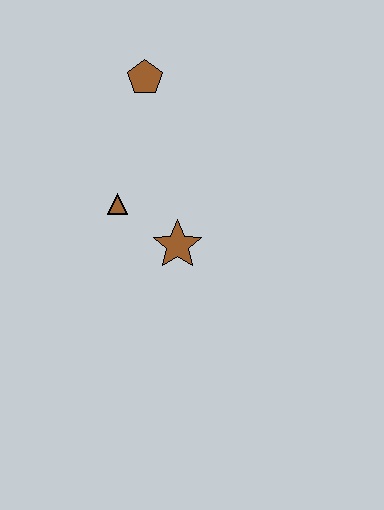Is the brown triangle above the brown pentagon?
No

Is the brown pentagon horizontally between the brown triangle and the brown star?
Yes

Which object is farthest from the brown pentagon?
The brown star is farthest from the brown pentagon.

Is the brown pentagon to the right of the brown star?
No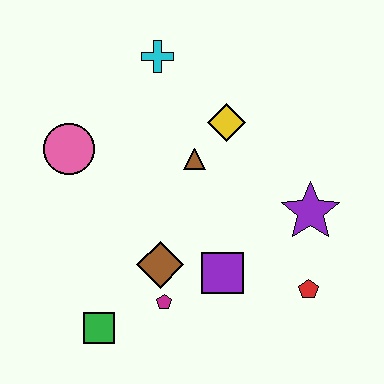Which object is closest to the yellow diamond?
The brown triangle is closest to the yellow diamond.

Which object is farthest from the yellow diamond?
The green square is farthest from the yellow diamond.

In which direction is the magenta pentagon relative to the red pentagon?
The magenta pentagon is to the left of the red pentagon.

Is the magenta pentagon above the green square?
Yes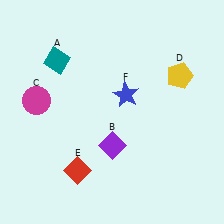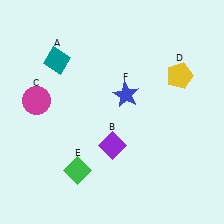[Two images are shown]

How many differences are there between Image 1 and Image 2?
There is 1 difference between the two images.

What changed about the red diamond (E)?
In Image 1, E is red. In Image 2, it changed to green.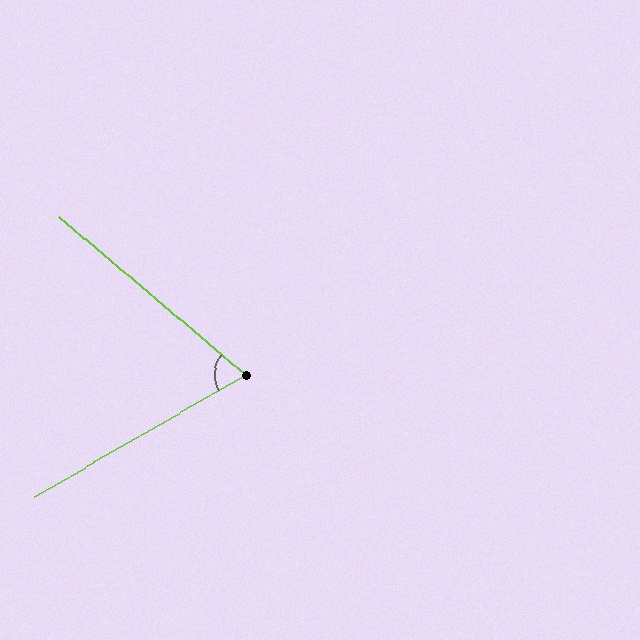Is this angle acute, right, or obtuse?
It is acute.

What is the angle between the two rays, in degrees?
Approximately 70 degrees.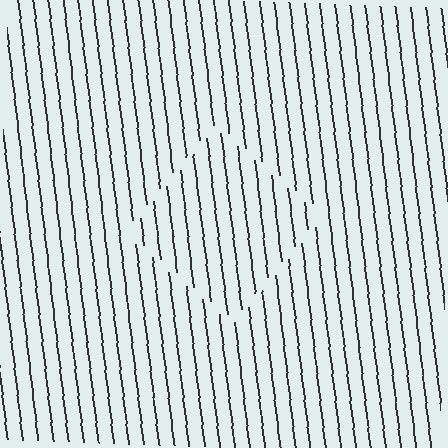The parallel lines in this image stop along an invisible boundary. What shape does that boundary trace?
An illusory square. The interior of the shape contains the same grating, shifted by half a period — the contour is defined by the phase discontinuity where line-ends from the inner and outer gratings abut.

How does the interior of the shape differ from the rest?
The interior of the shape contains the same grating, shifted by half a period — the contour is defined by the phase discontinuity where line-ends from the inner and outer gratings abut.